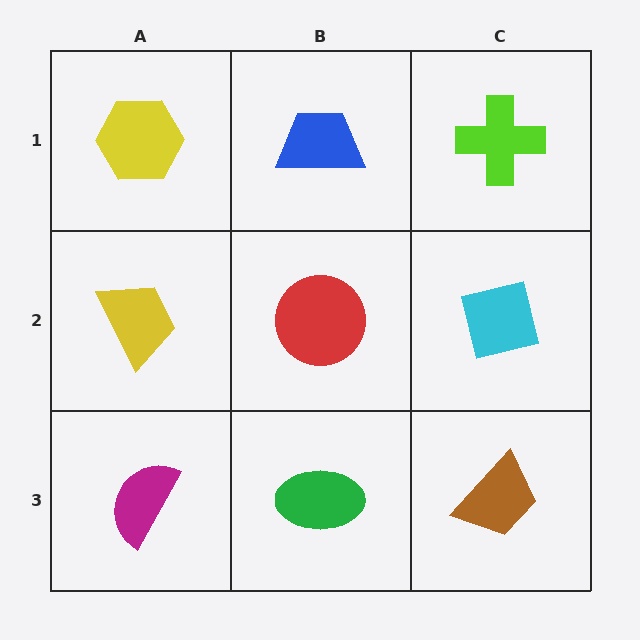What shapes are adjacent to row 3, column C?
A cyan square (row 2, column C), a green ellipse (row 3, column B).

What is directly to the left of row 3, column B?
A magenta semicircle.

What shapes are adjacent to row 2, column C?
A lime cross (row 1, column C), a brown trapezoid (row 3, column C), a red circle (row 2, column B).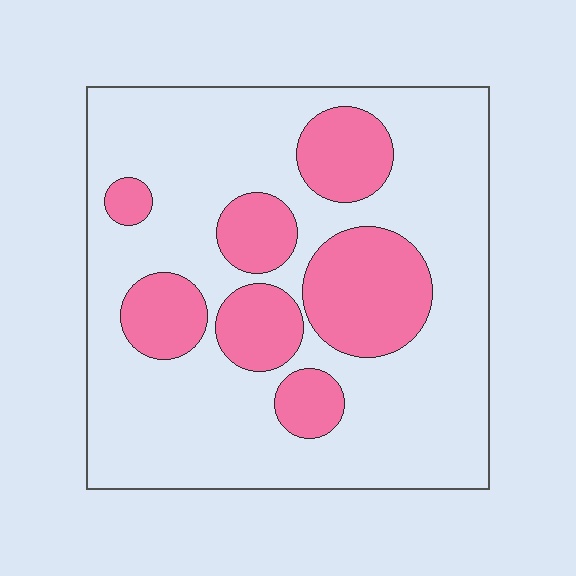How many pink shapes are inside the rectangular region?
7.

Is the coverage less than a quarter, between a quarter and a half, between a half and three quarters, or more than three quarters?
Between a quarter and a half.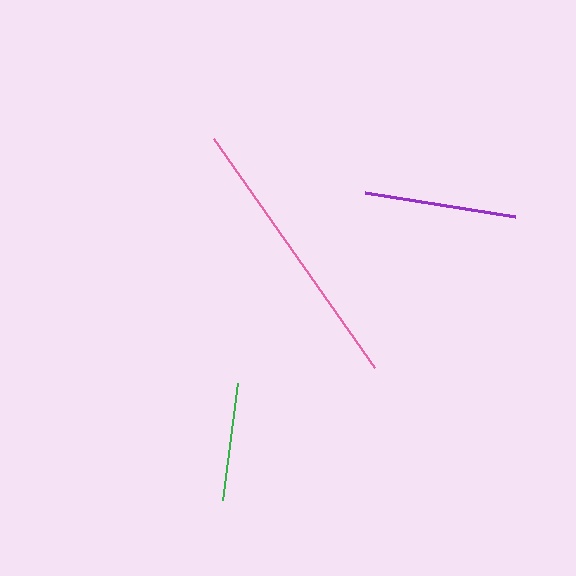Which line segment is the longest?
The pink line is the longest at approximately 280 pixels.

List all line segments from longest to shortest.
From longest to shortest: pink, purple, green.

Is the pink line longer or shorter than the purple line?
The pink line is longer than the purple line.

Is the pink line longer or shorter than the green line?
The pink line is longer than the green line.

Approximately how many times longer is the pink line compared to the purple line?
The pink line is approximately 1.8 times the length of the purple line.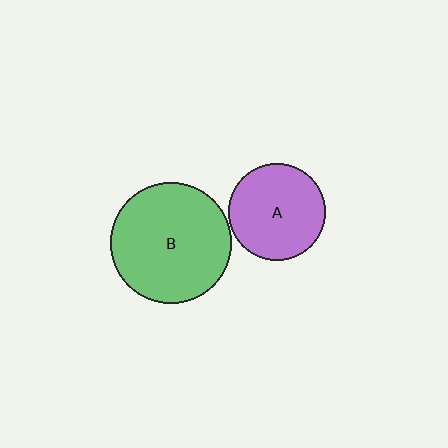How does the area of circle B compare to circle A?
Approximately 1.6 times.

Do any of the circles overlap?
No, none of the circles overlap.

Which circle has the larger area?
Circle B (green).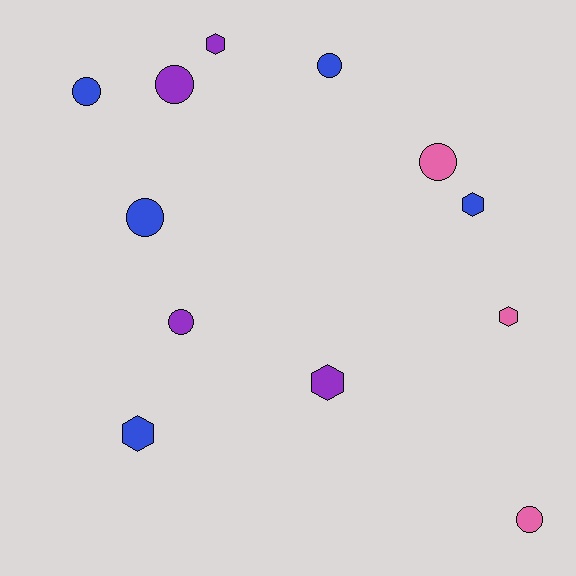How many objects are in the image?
There are 12 objects.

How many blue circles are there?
There are 3 blue circles.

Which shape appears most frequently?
Circle, with 7 objects.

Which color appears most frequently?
Blue, with 5 objects.